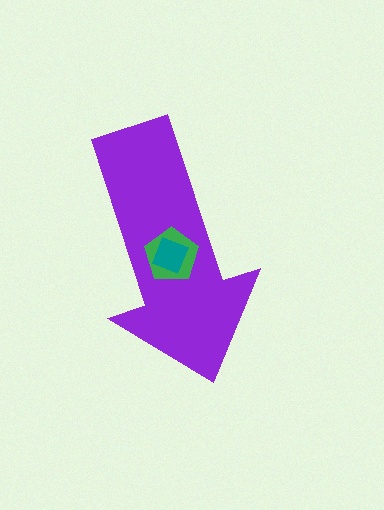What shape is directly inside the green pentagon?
The teal diamond.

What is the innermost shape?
The teal diamond.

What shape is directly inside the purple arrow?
The green pentagon.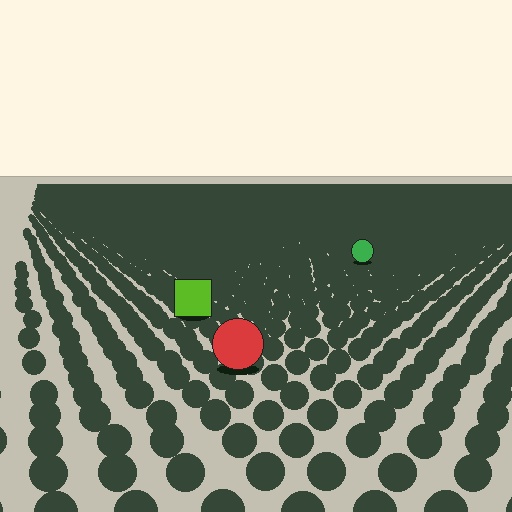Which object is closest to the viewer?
The red circle is closest. The texture marks near it are larger and more spread out.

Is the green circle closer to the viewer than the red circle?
No. The red circle is closer — you can tell from the texture gradient: the ground texture is coarser near it.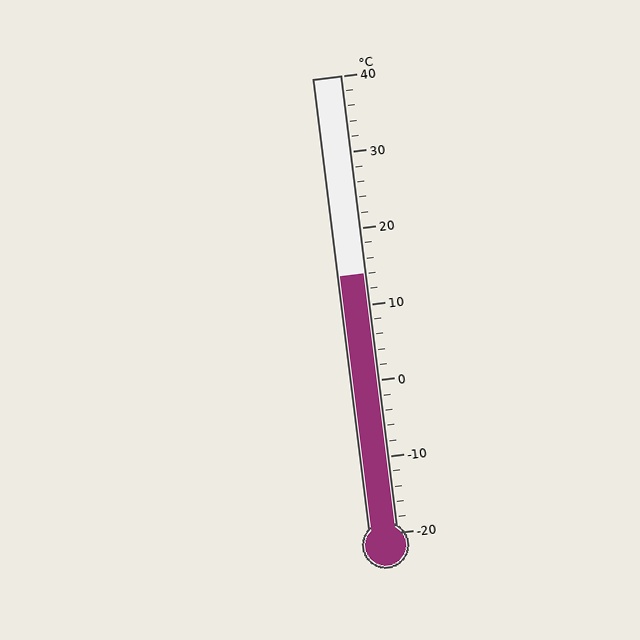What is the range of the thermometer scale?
The thermometer scale ranges from -20°C to 40°C.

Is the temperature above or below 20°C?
The temperature is below 20°C.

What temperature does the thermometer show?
The thermometer shows approximately 14°C.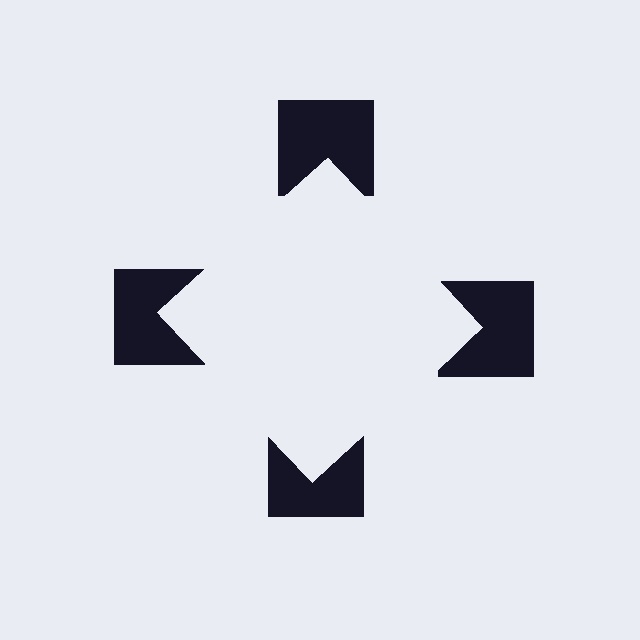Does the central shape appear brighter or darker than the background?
It typically appears slightly brighter than the background, even though no actual brightness change is drawn.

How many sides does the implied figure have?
4 sides.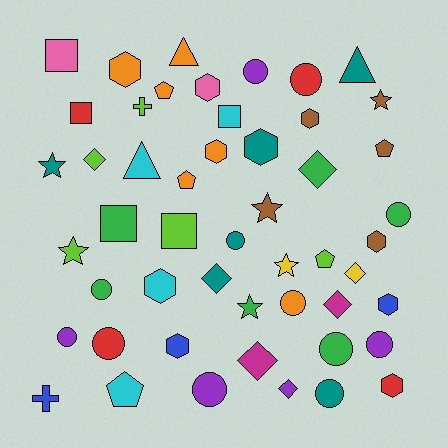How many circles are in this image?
There are 12 circles.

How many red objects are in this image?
There are 4 red objects.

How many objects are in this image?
There are 50 objects.